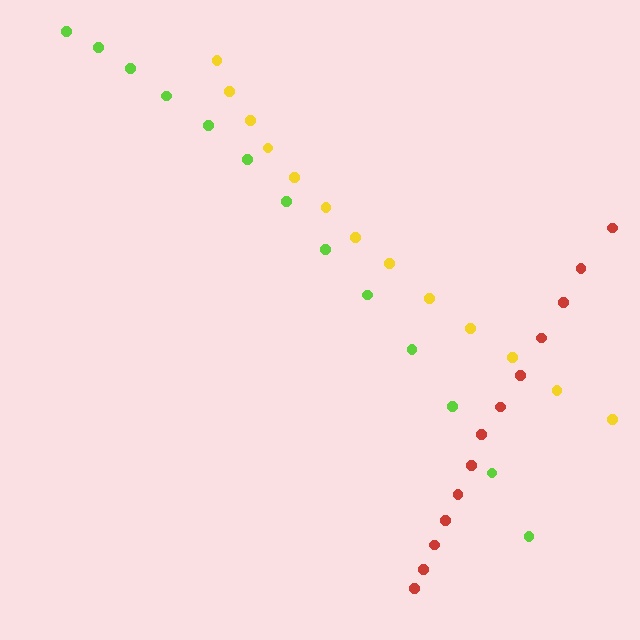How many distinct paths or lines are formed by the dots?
There are 3 distinct paths.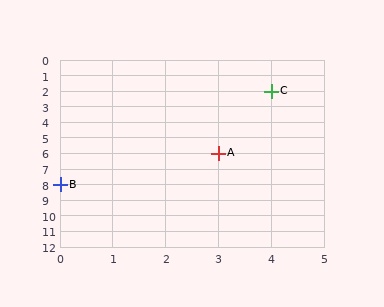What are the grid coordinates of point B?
Point B is at grid coordinates (0, 8).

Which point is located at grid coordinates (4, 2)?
Point C is at (4, 2).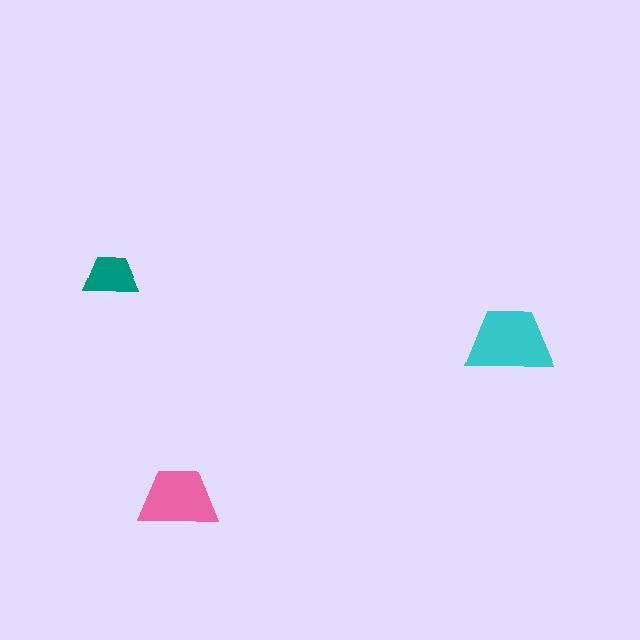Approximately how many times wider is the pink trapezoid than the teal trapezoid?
About 1.5 times wider.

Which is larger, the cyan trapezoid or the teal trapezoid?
The cyan one.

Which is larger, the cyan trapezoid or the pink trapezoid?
The cyan one.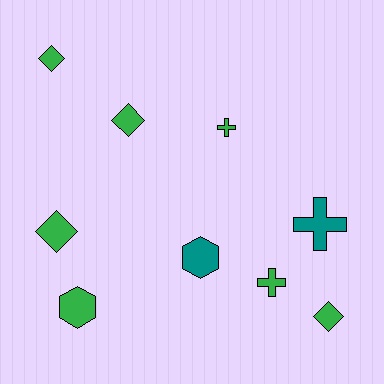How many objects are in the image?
There are 9 objects.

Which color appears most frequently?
Green, with 7 objects.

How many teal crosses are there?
There is 1 teal cross.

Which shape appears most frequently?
Diamond, with 4 objects.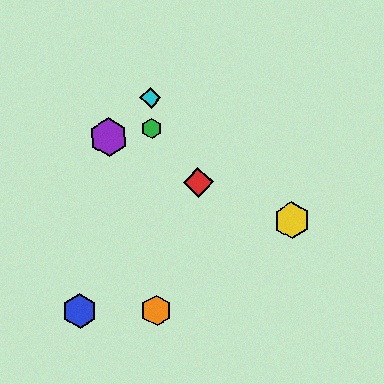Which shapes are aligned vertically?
The green hexagon, the orange hexagon, the cyan diamond are aligned vertically.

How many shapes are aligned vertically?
3 shapes (the green hexagon, the orange hexagon, the cyan diamond) are aligned vertically.